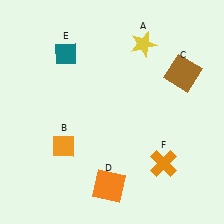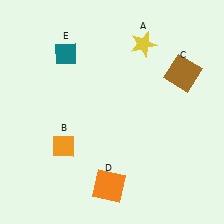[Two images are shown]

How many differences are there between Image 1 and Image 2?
There is 1 difference between the two images.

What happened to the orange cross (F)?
The orange cross (F) was removed in Image 2. It was in the bottom-right area of Image 1.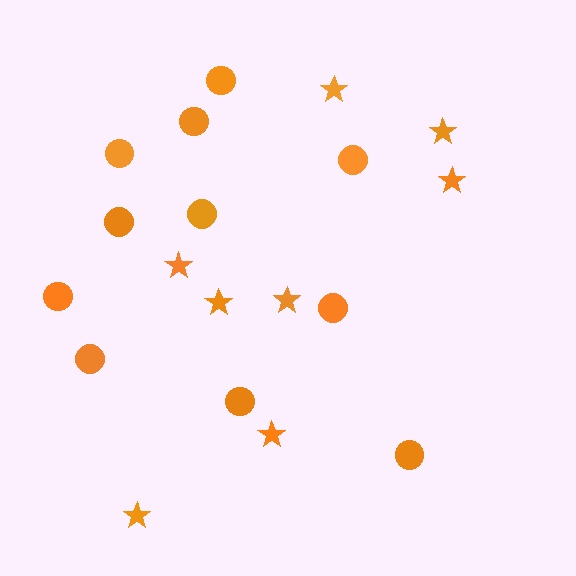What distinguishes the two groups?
There are 2 groups: one group of stars (8) and one group of circles (11).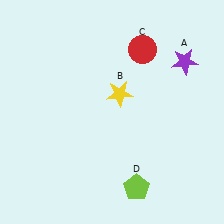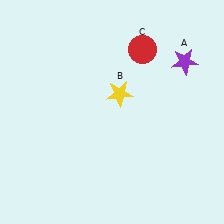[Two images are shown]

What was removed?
The lime pentagon (D) was removed in Image 2.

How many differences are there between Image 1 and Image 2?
There is 1 difference between the two images.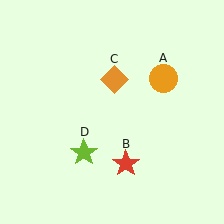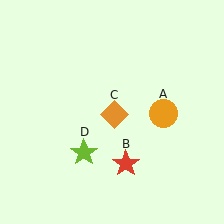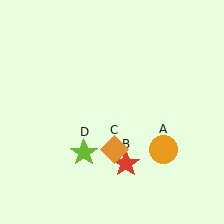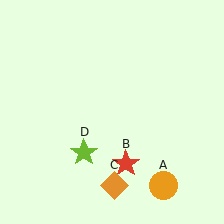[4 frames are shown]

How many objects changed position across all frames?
2 objects changed position: orange circle (object A), orange diamond (object C).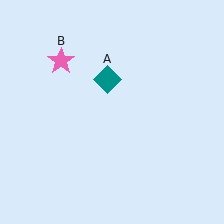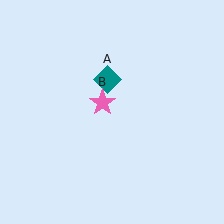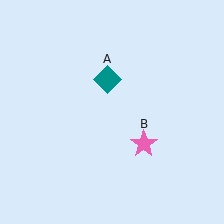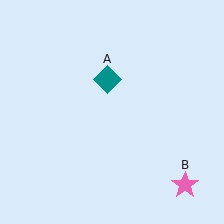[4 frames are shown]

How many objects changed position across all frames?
1 object changed position: pink star (object B).